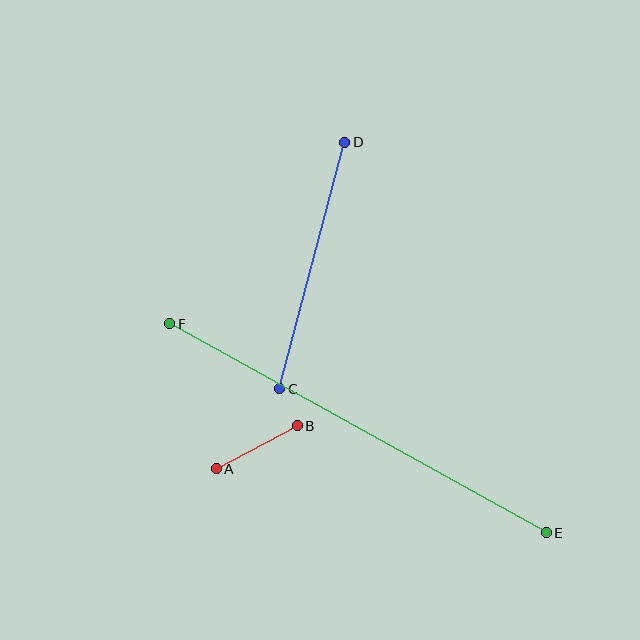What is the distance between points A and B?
The distance is approximately 92 pixels.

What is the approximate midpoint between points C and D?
The midpoint is at approximately (312, 266) pixels.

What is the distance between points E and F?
The distance is approximately 430 pixels.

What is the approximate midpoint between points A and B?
The midpoint is at approximately (257, 447) pixels.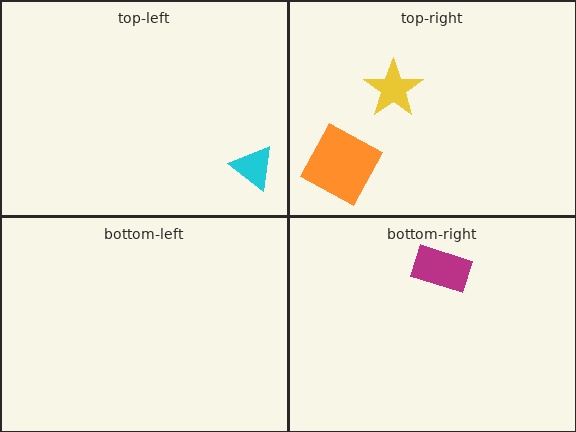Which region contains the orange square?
The top-right region.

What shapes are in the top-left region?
The cyan triangle.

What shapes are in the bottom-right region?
The magenta rectangle.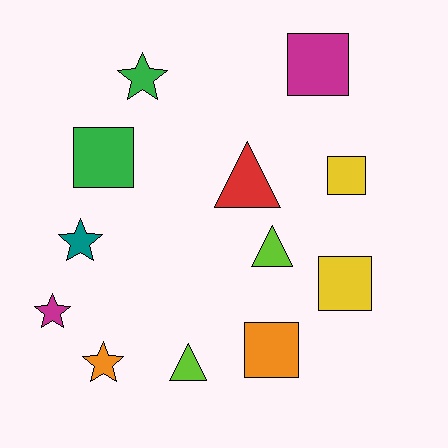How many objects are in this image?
There are 12 objects.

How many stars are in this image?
There are 4 stars.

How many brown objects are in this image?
There are no brown objects.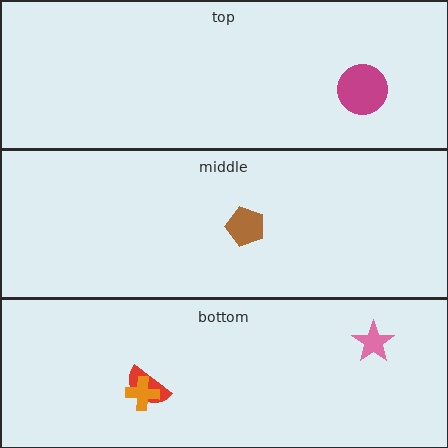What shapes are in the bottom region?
The pink star, the red semicircle, the orange cross.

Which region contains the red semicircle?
The bottom region.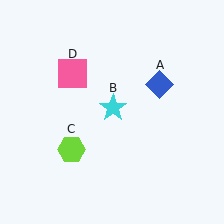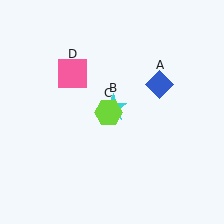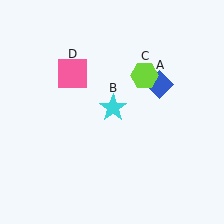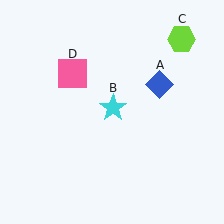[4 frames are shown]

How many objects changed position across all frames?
1 object changed position: lime hexagon (object C).